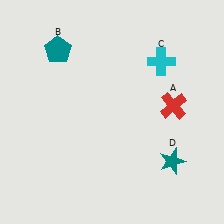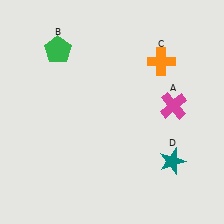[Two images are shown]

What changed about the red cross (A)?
In Image 1, A is red. In Image 2, it changed to magenta.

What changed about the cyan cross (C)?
In Image 1, C is cyan. In Image 2, it changed to orange.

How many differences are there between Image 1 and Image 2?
There are 3 differences between the two images.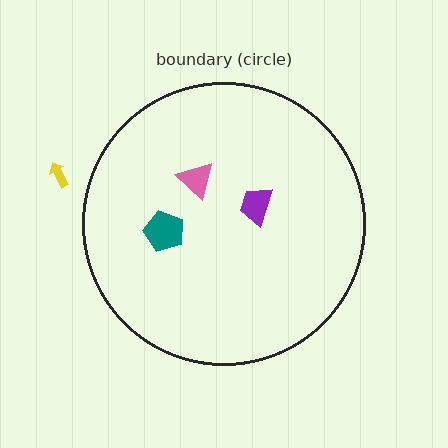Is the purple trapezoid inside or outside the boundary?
Inside.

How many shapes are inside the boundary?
3 inside, 1 outside.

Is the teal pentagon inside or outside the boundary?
Inside.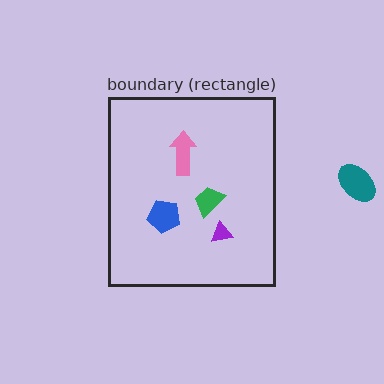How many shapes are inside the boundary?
4 inside, 1 outside.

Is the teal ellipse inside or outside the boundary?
Outside.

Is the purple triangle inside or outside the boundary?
Inside.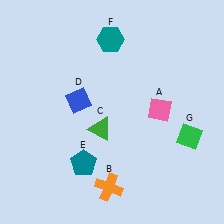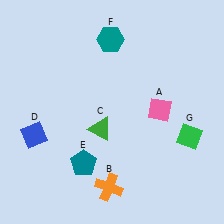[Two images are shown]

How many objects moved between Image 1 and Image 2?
1 object moved between the two images.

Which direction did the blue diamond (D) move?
The blue diamond (D) moved left.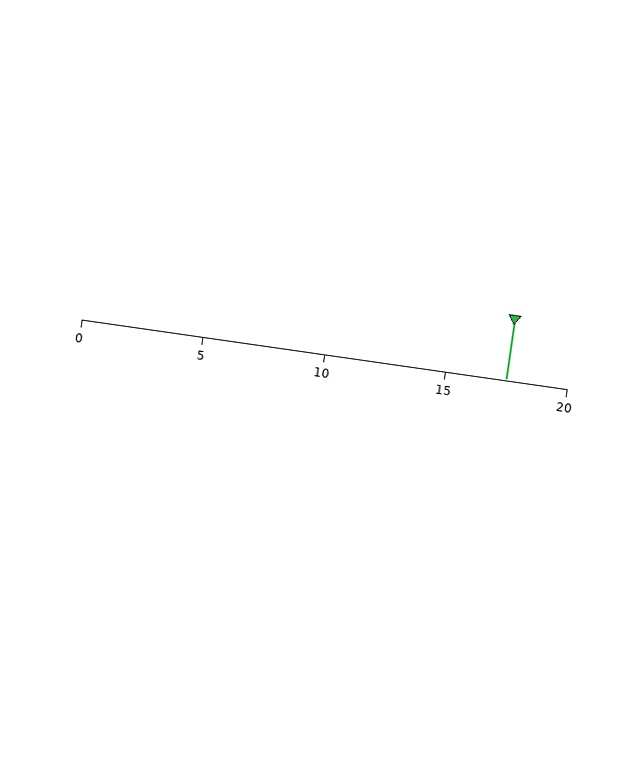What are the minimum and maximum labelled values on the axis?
The axis runs from 0 to 20.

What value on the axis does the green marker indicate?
The marker indicates approximately 17.5.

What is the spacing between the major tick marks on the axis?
The major ticks are spaced 5 apart.